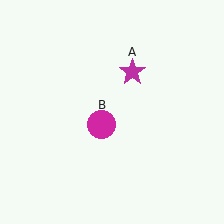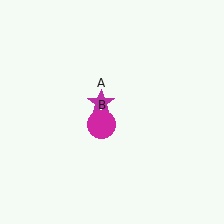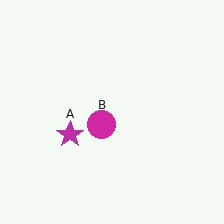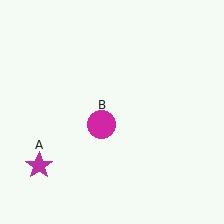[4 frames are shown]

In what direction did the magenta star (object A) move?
The magenta star (object A) moved down and to the left.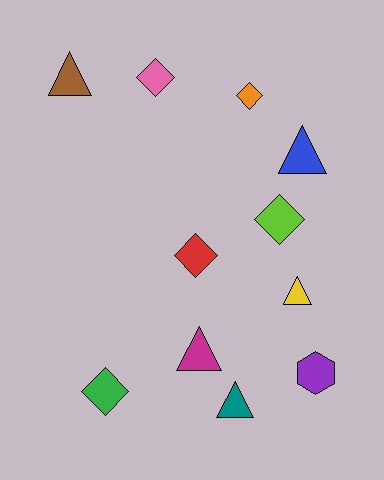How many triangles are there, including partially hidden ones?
There are 5 triangles.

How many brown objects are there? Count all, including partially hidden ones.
There is 1 brown object.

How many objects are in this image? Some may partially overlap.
There are 11 objects.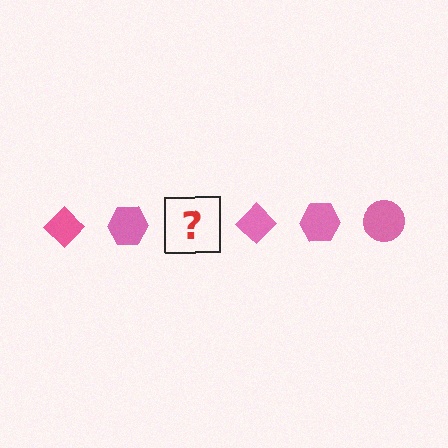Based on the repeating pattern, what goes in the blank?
The blank should be a pink circle.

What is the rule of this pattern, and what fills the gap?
The rule is that the pattern cycles through diamond, hexagon, circle shapes in pink. The gap should be filled with a pink circle.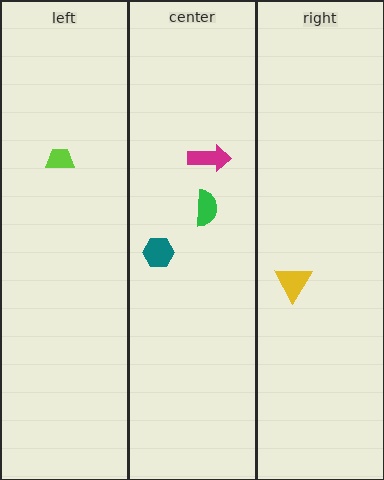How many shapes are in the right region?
1.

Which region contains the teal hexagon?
The center region.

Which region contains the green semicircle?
The center region.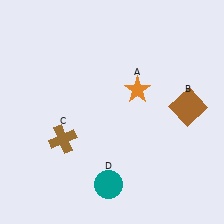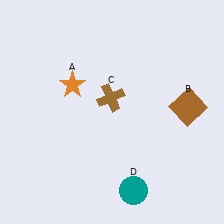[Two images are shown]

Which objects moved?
The objects that moved are: the orange star (A), the brown cross (C), the teal circle (D).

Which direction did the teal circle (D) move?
The teal circle (D) moved right.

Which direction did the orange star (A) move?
The orange star (A) moved left.